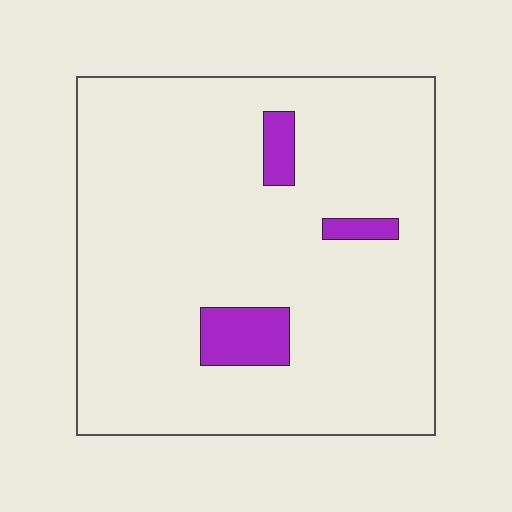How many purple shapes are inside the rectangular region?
3.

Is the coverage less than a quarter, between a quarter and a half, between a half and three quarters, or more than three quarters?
Less than a quarter.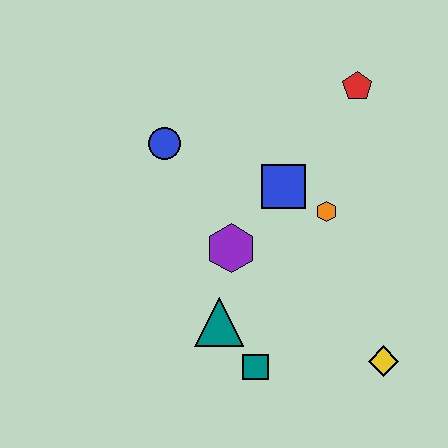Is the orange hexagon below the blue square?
Yes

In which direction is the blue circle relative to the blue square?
The blue circle is to the left of the blue square.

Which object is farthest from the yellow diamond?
The blue circle is farthest from the yellow diamond.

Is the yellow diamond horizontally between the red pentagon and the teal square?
No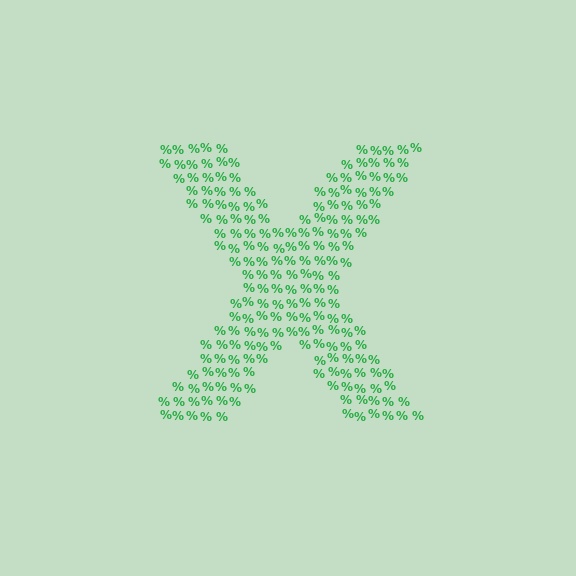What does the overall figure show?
The overall figure shows the letter X.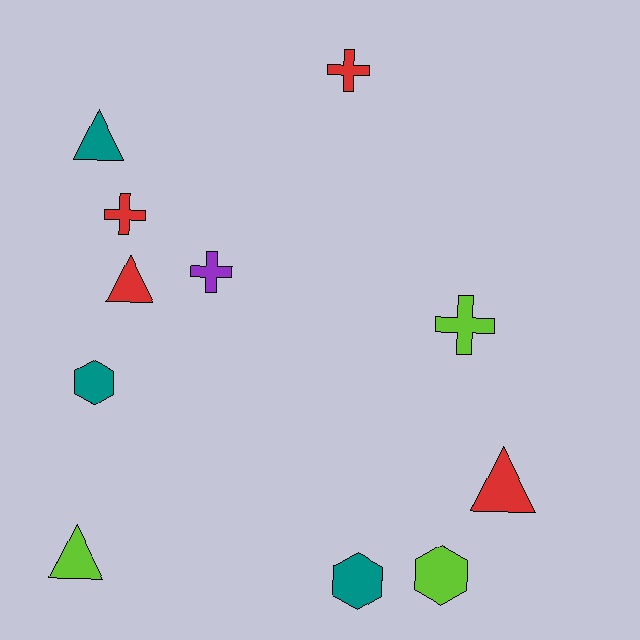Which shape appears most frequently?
Triangle, with 4 objects.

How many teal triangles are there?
There is 1 teal triangle.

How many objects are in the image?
There are 11 objects.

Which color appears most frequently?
Red, with 4 objects.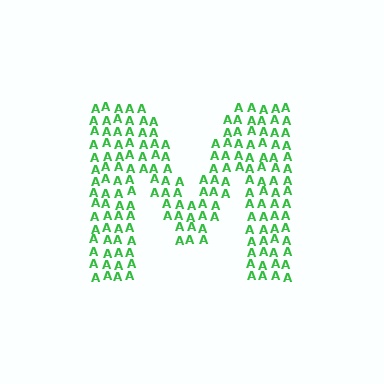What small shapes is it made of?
It is made of small letter A's.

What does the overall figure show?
The overall figure shows the letter M.